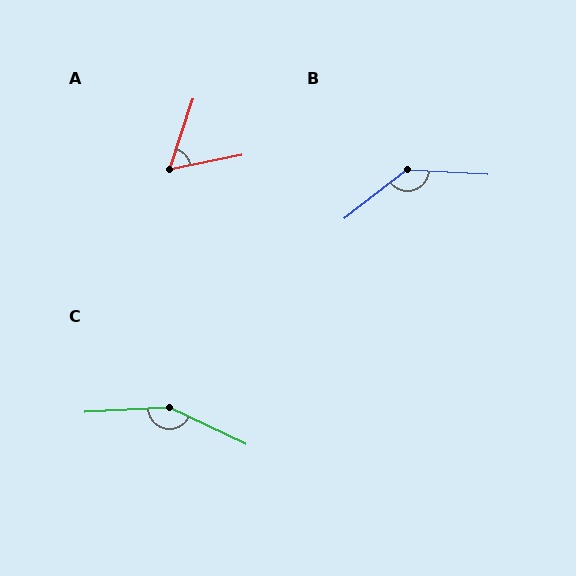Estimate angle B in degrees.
Approximately 138 degrees.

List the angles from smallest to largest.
A (60°), B (138°), C (151°).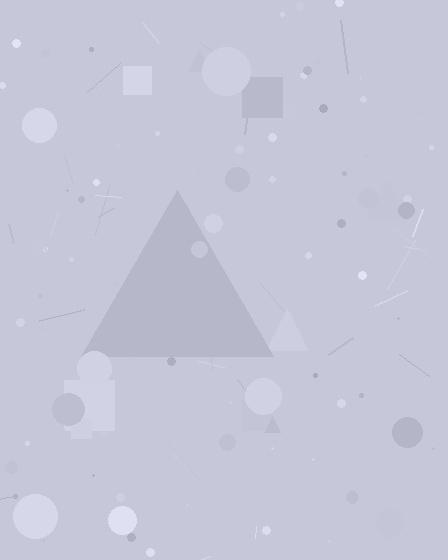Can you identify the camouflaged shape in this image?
The camouflaged shape is a triangle.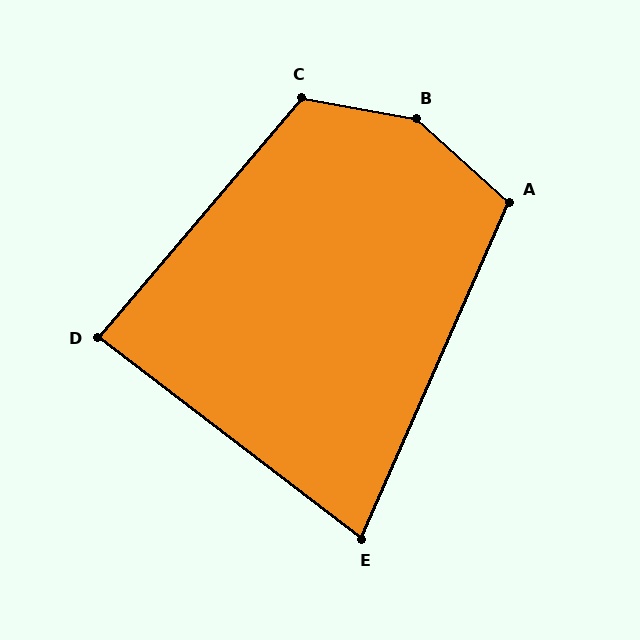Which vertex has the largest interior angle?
B, at approximately 149 degrees.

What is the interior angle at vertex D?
Approximately 87 degrees (approximately right).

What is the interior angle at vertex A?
Approximately 108 degrees (obtuse).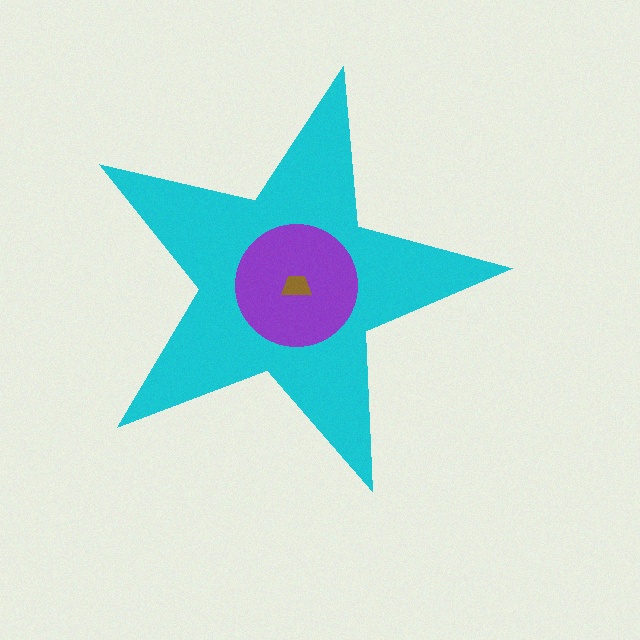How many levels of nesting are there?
3.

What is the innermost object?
The brown trapezoid.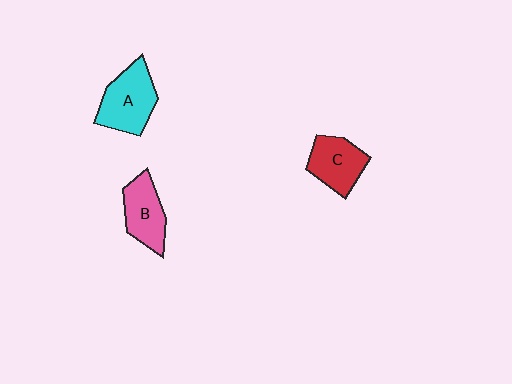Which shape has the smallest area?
Shape C (red).